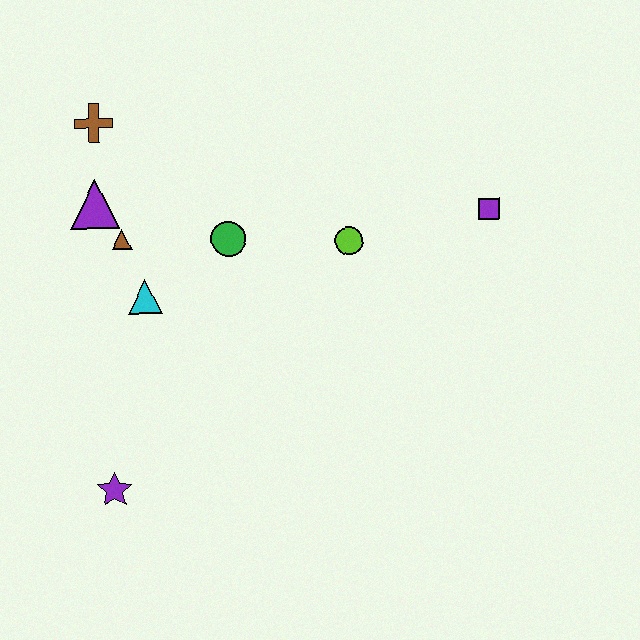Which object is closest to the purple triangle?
The brown triangle is closest to the purple triangle.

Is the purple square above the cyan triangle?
Yes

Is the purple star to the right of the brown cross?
Yes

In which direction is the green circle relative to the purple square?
The green circle is to the left of the purple square.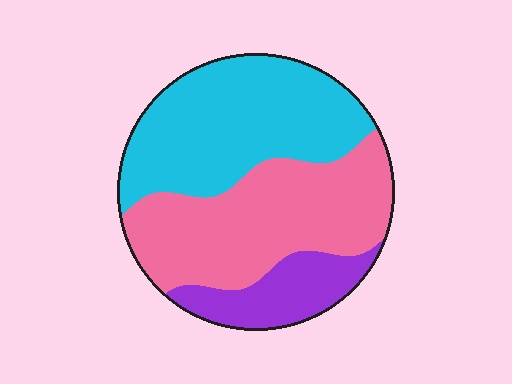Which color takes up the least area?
Purple, at roughly 15%.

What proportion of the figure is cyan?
Cyan takes up between a third and a half of the figure.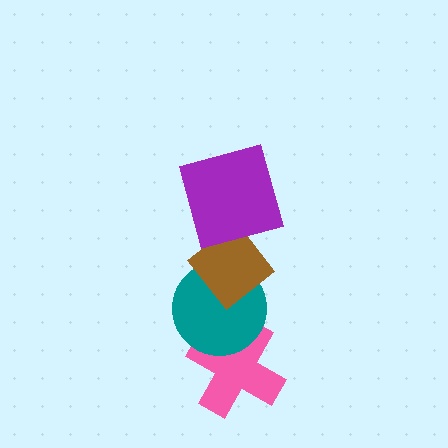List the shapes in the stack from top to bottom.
From top to bottom: the purple square, the brown diamond, the teal circle, the pink cross.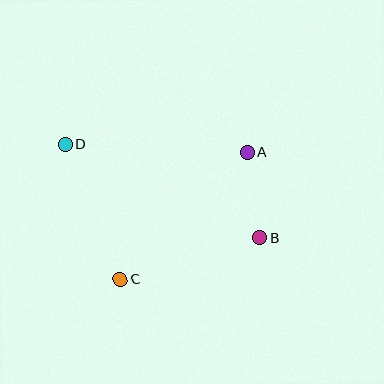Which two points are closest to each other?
Points A and B are closest to each other.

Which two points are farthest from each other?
Points B and D are farthest from each other.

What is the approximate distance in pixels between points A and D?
The distance between A and D is approximately 182 pixels.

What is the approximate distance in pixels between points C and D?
The distance between C and D is approximately 146 pixels.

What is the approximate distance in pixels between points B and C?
The distance between B and C is approximately 145 pixels.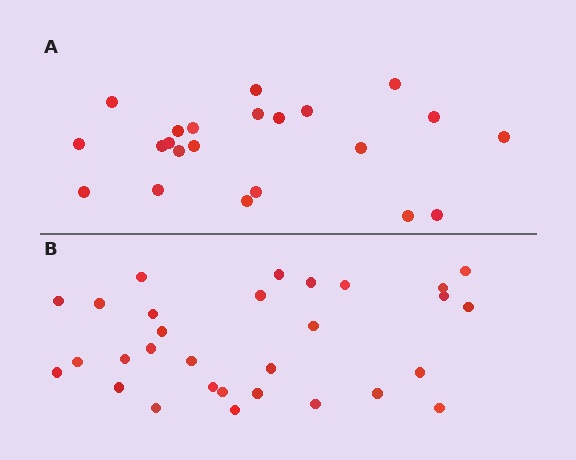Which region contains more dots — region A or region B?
Region B (the bottom region) has more dots.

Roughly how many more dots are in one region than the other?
Region B has roughly 8 or so more dots than region A.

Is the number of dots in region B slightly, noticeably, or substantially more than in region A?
Region B has noticeably more, but not dramatically so. The ratio is roughly 1.4 to 1.